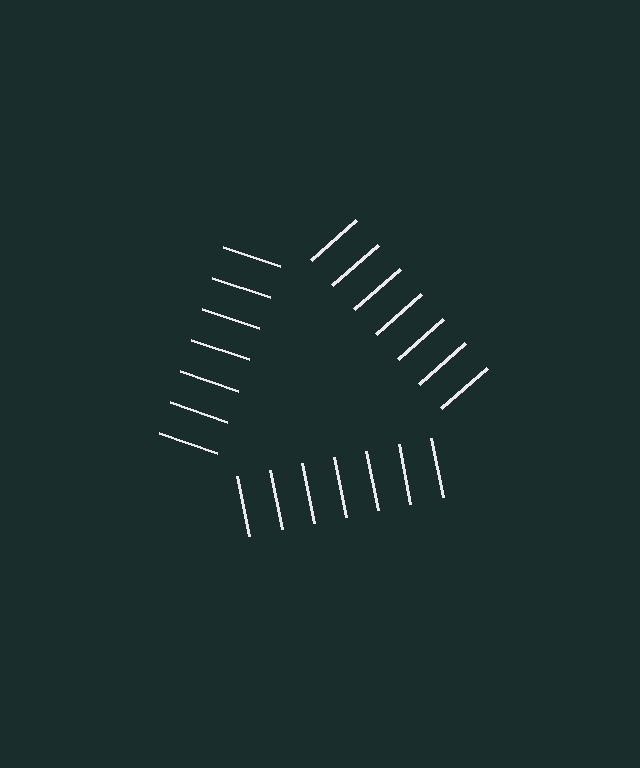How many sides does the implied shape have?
3 sides — the line-ends trace a triangle.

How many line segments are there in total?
21 — 7 along each of the 3 edges.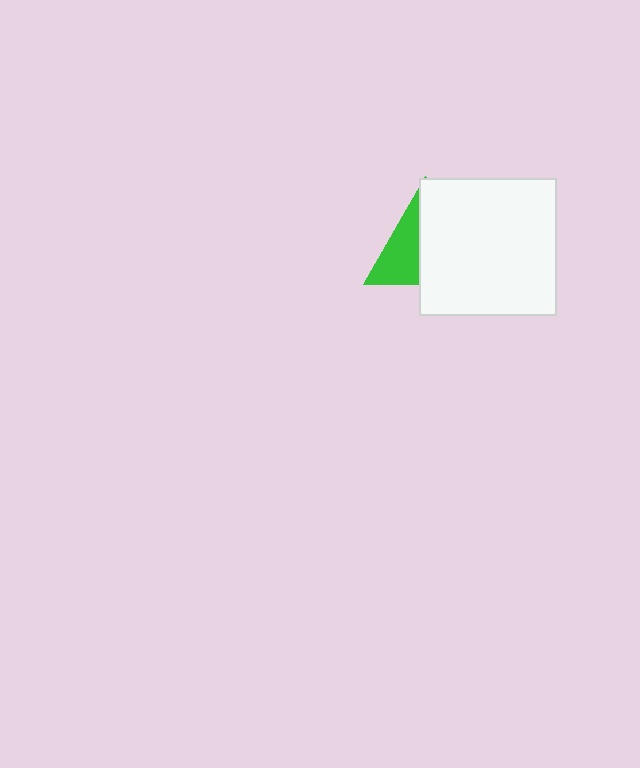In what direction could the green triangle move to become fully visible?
The green triangle could move left. That would shift it out from behind the white square entirely.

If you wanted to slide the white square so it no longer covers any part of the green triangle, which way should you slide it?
Slide it right — that is the most direct way to separate the two shapes.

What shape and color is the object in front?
The object in front is a white square.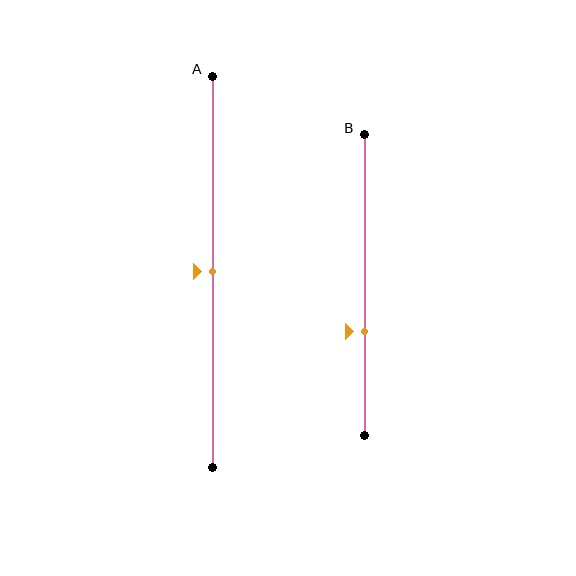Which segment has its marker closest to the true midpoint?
Segment A has its marker closest to the true midpoint.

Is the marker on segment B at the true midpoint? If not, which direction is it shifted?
No, the marker on segment B is shifted downward by about 15% of the segment length.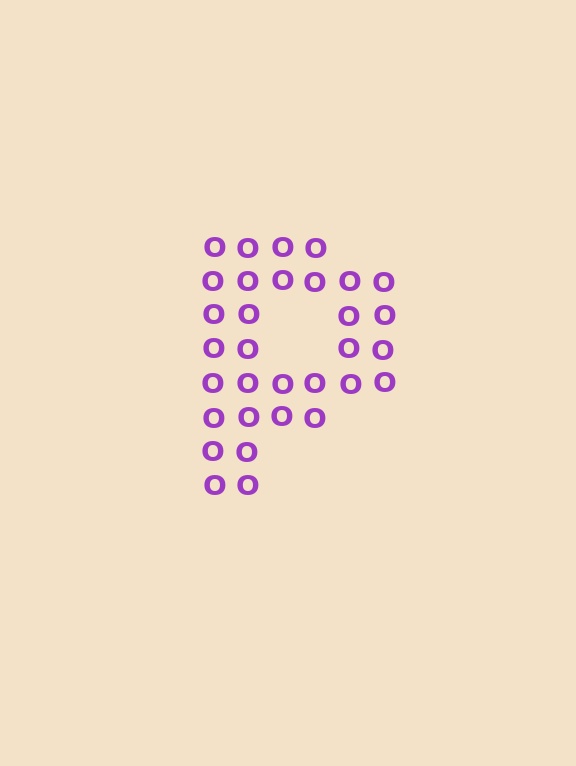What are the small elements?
The small elements are letter O's.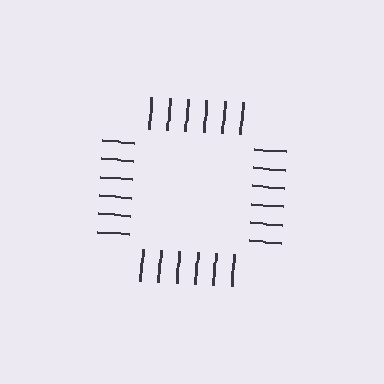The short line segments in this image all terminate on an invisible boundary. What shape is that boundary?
An illusory square — the line segments terminate on its edges but no continuous stroke is drawn.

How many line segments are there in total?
24 — 6 along each of the 4 edges.